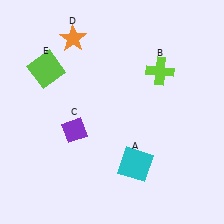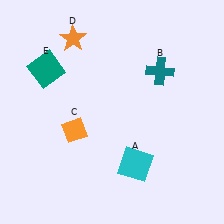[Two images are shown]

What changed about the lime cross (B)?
In Image 1, B is lime. In Image 2, it changed to teal.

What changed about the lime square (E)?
In Image 1, E is lime. In Image 2, it changed to teal.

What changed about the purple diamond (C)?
In Image 1, C is purple. In Image 2, it changed to orange.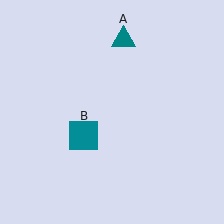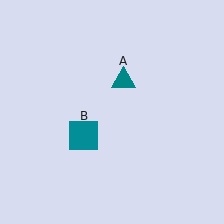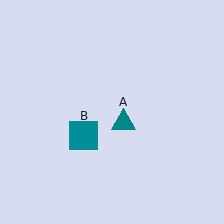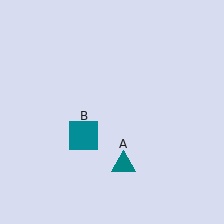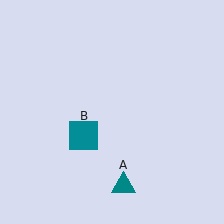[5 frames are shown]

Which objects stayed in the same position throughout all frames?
Teal square (object B) remained stationary.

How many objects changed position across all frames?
1 object changed position: teal triangle (object A).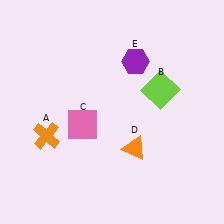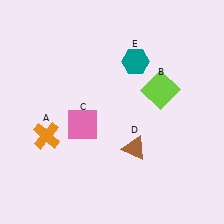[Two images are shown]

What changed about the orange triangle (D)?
In Image 1, D is orange. In Image 2, it changed to brown.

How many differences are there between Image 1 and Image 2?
There are 2 differences between the two images.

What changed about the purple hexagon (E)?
In Image 1, E is purple. In Image 2, it changed to teal.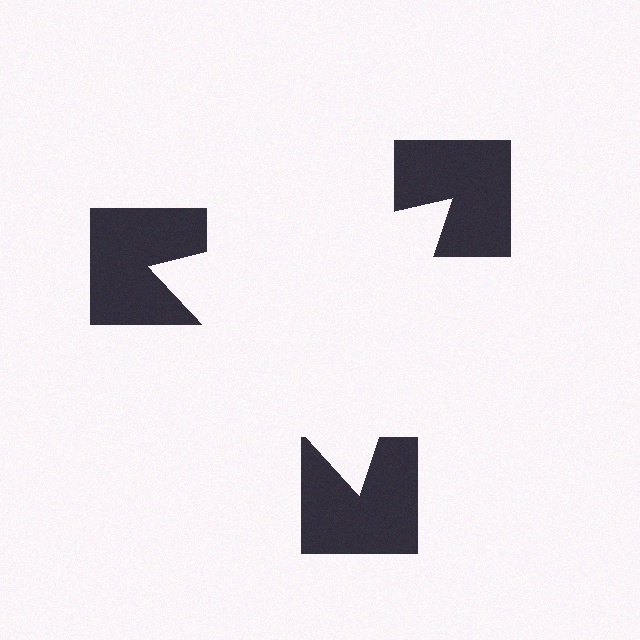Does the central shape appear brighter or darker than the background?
It typically appears slightly brighter than the background, even though no actual brightness change is drawn.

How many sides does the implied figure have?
3 sides.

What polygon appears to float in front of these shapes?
An illusory triangle — its edges are inferred from the aligned wedge cuts in the notched squares, not physically drawn.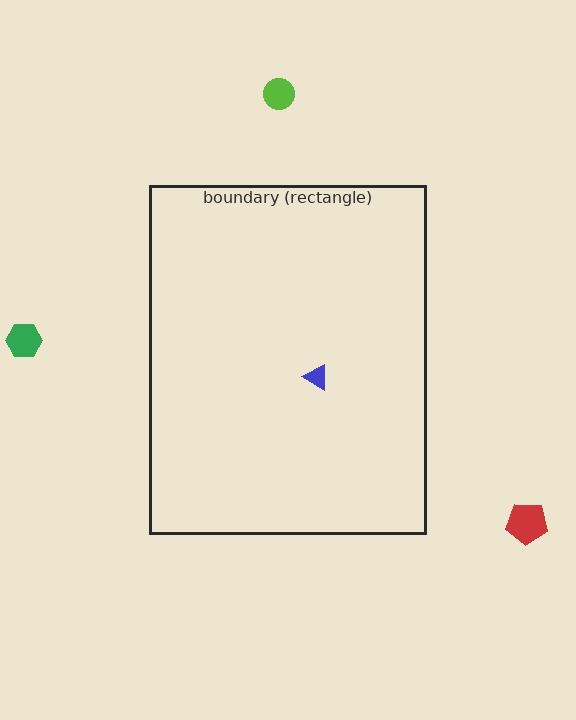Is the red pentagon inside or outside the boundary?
Outside.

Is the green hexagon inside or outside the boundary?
Outside.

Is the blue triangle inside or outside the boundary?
Inside.